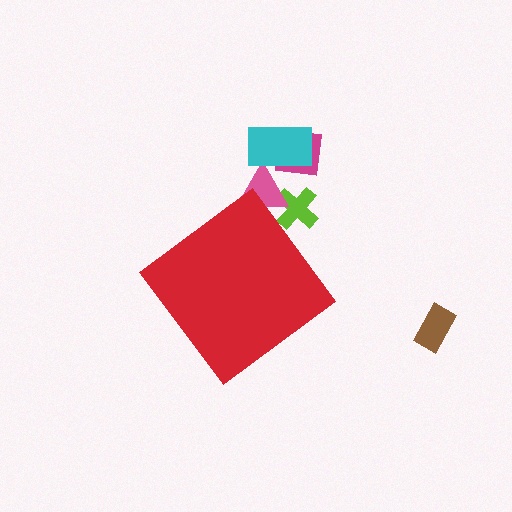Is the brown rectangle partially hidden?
No, the brown rectangle is fully visible.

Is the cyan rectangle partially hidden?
No, the cyan rectangle is fully visible.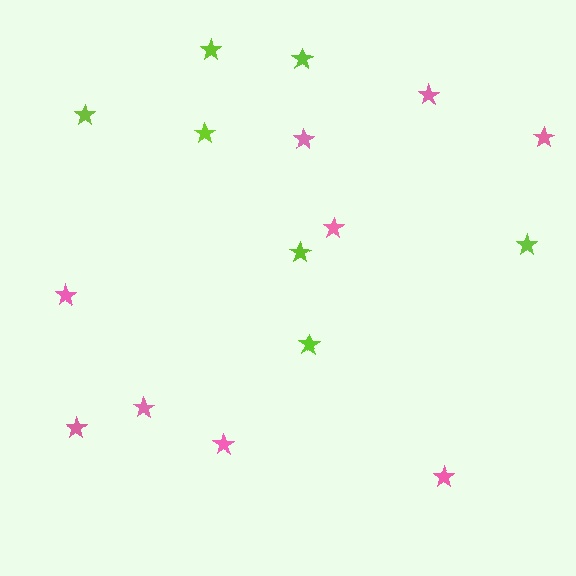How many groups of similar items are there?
There are 2 groups: one group of lime stars (7) and one group of pink stars (9).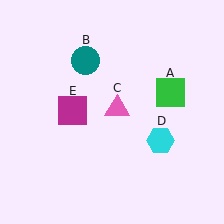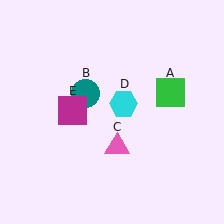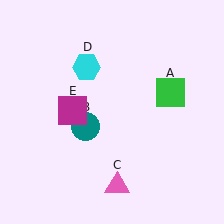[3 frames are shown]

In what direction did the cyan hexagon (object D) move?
The cyan hexagon (object D) moved up and to the left.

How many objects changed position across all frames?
3 objects changed position: teal circle (object B), pink triangle (object C), cyan hexagon (object D).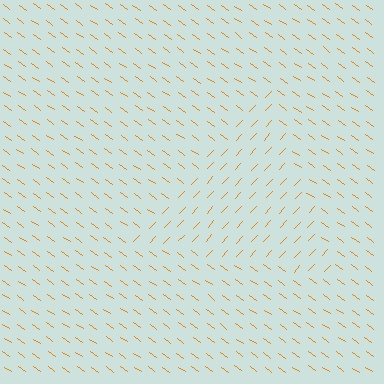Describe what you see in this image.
The image is filled with small orange line segments. A triangle region in the image has lines oriented differently from the surrounding lines, creating a visible texture boundary.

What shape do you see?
I see a triangle.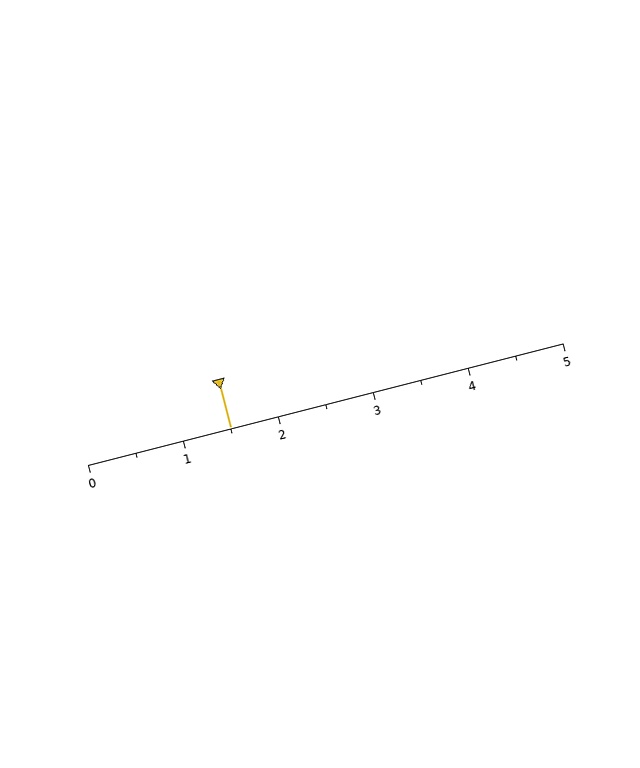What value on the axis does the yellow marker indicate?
The marker indicates approximately 1.5.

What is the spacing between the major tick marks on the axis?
The major ticks are spaced 1 apart.